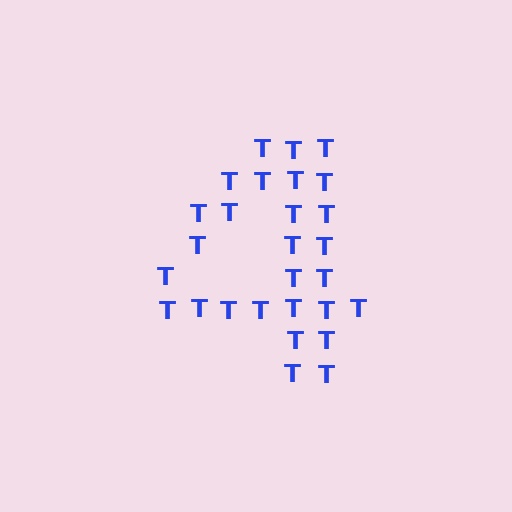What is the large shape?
The large shape is the digit 4.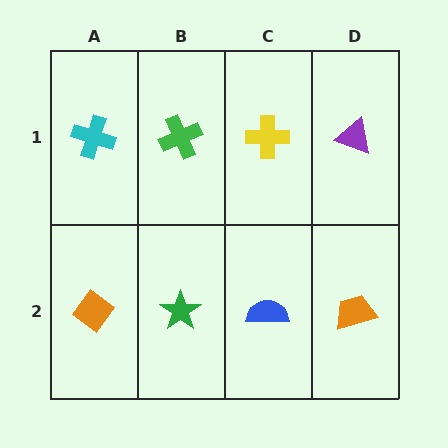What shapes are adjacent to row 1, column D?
An orange trapezoid (row 2, column D), a yellow cross (row 1, column C).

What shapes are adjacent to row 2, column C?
A yellow cross (row 1, column C), a green star (row 2, column B), an orange trapezoid (row 2, column D).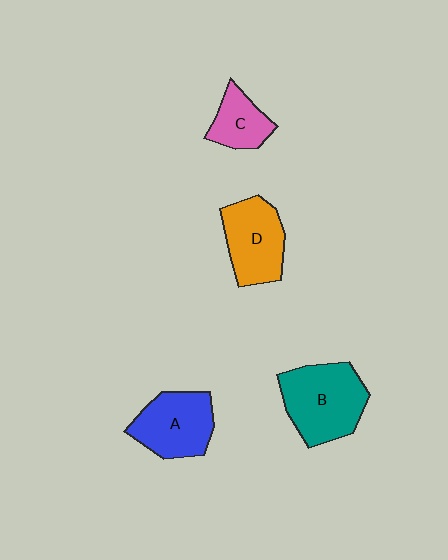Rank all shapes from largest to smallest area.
From largest to smallest: B (teal), A (blue), D (orange), C (pink).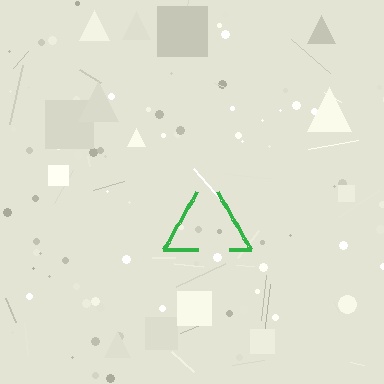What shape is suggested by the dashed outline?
The dashed outline suggests a triangle.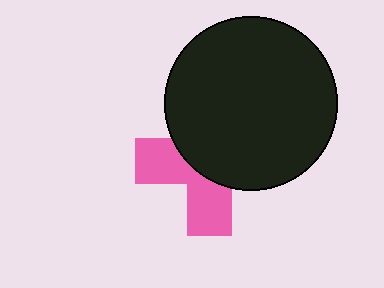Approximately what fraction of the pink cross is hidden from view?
Roughly 59% of the pink cross is hidden behind the black circle.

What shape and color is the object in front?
The object in front is a black circle.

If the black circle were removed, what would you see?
You would see the complete pink cross.